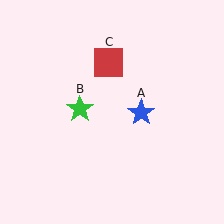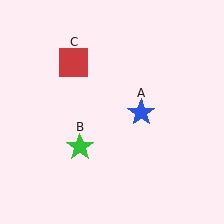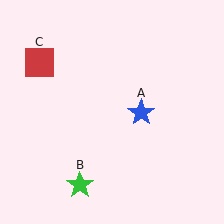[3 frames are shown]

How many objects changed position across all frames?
2 objects changed position: green star (object B), red square (object C).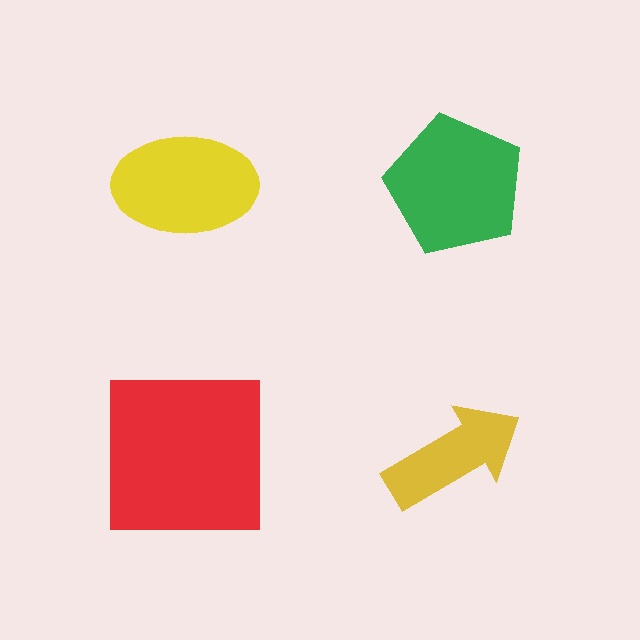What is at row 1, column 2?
A green pentagon.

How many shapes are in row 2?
2 shapes.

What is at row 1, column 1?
A yellow ellipse.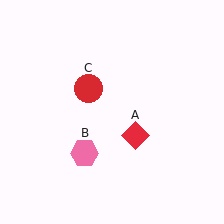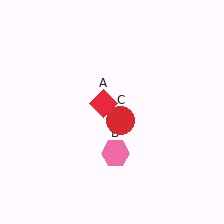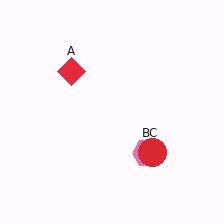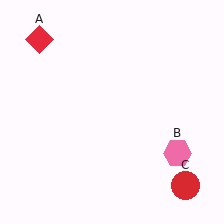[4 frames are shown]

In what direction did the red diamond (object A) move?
The red diamond (object A) moved up and to the left.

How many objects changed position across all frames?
3 objects changed position: red diamond (object A), pink hexagon (object B), red circle (object C).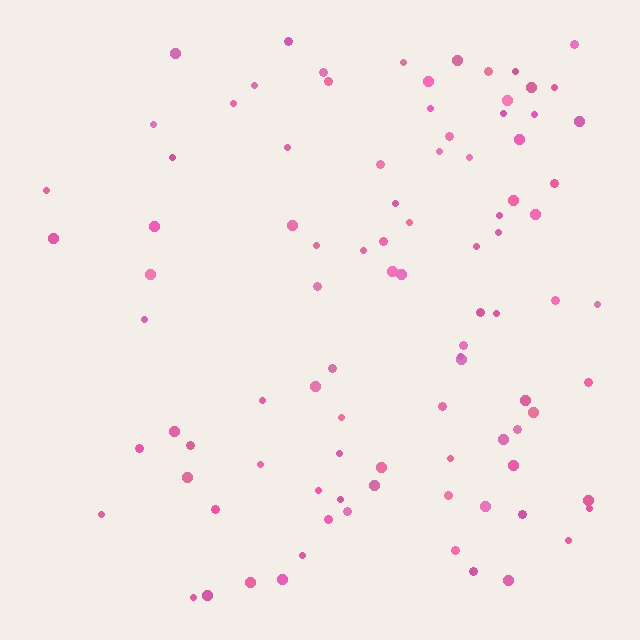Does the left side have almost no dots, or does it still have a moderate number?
Still a moderate number, just noticeably fewer than the right.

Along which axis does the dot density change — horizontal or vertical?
Horizontal.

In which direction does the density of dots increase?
From left to right, with the right side densest.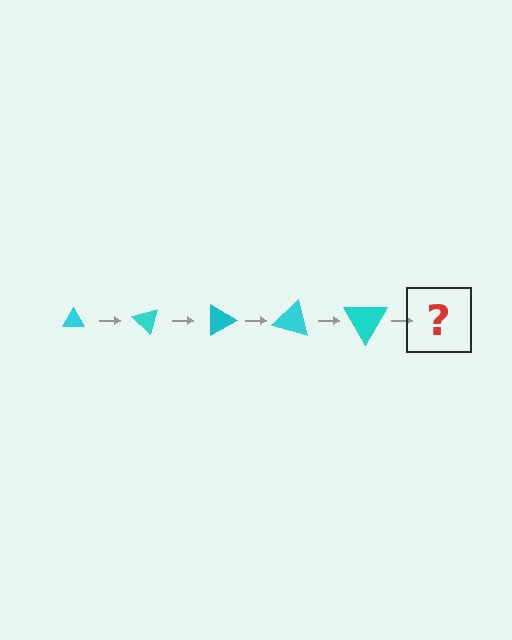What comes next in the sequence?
The next element should be a triangle, larger than the previous one and rotated 225 degrees from the start.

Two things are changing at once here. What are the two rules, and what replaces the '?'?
The two rules are that the triangle grows larger each step and it rotates 45 degrees each step. The '?' should be a triangle, larger than the previous one and rotated 225 degrees from the start.